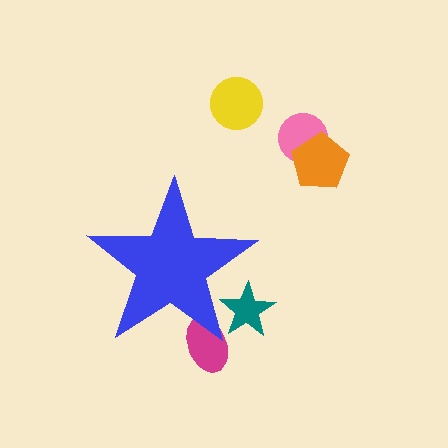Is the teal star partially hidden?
Yes, the teal star is partially hidden behind the blue star.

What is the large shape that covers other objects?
A blue star.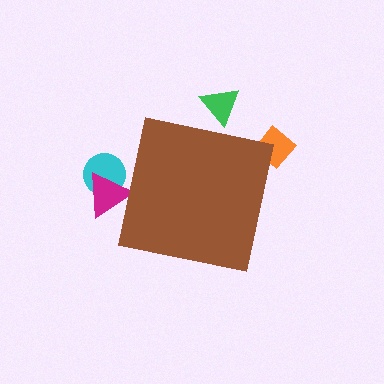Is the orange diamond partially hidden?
Yes, the orange diamond is partially hidden behind the brown square.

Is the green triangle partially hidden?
Yes, the green triangle is partially hidden behind the brown square.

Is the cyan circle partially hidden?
Yes, the cyan circle is partially hidden behind the brown square.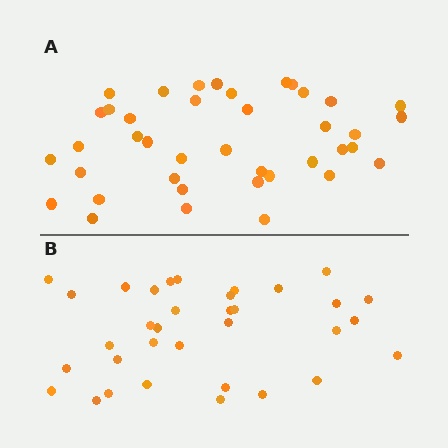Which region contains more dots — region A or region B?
Region A (the top region) has more dots.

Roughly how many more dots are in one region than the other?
Region A has about 6 more dots than region B.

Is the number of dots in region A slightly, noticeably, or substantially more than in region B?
Region A has only slightly more — the two regions are fairly close. The ratio is roughly 1.2 to 1.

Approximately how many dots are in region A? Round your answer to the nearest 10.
About 40 dots.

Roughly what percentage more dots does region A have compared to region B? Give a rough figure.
About 20% more.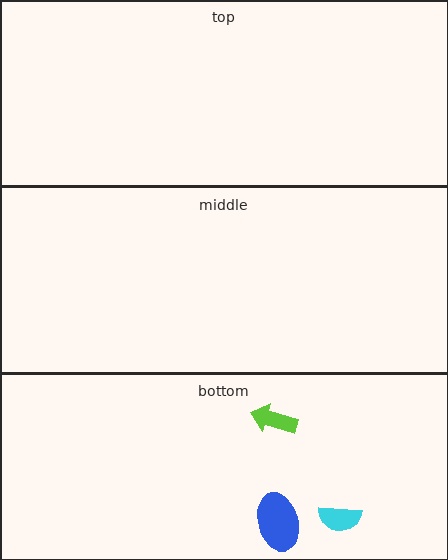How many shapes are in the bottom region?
3.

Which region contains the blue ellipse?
The bottom region.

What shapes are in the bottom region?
The lime arrow, the cyan semicircle, the blue ellipse.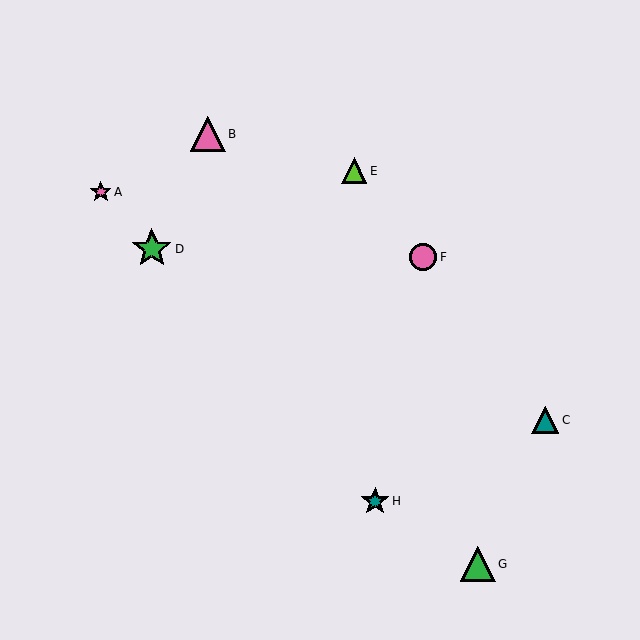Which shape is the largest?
The green star (labeled D) is the largest.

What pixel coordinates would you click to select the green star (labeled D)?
Click at (152, 249) to select the green star D.